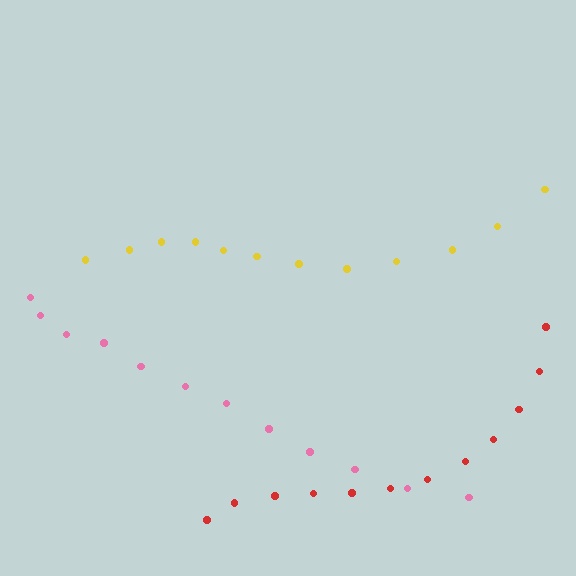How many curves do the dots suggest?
There are 3 distinct paths.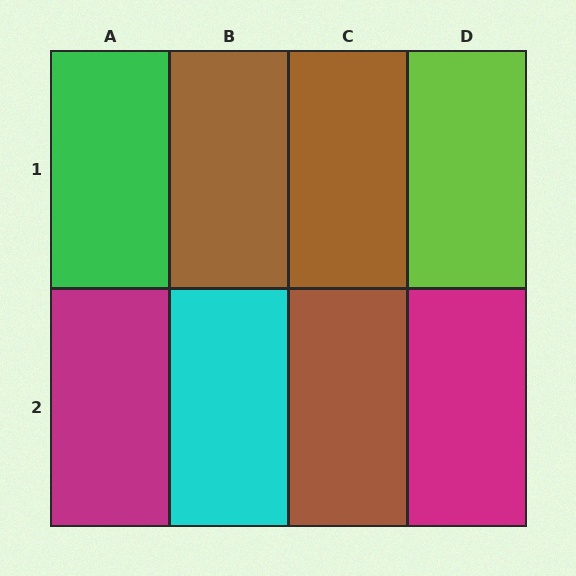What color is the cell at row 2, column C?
Brown.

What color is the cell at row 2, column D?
Magenta.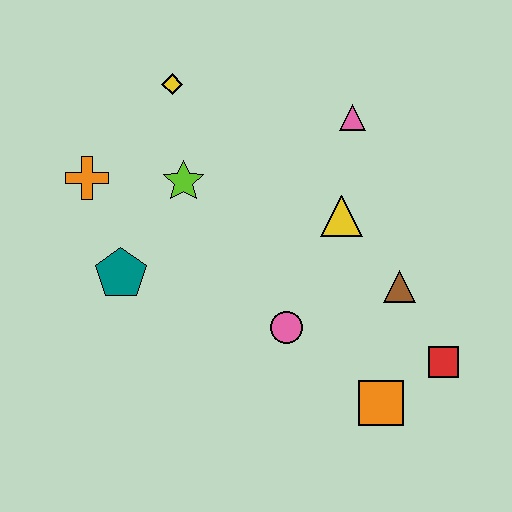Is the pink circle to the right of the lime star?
Yes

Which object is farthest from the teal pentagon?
The red square is farthest from the teal pentagon.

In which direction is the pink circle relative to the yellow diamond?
The pink circle is below the yellow diamond.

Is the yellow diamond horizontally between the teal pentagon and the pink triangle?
Yes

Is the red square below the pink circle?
Yes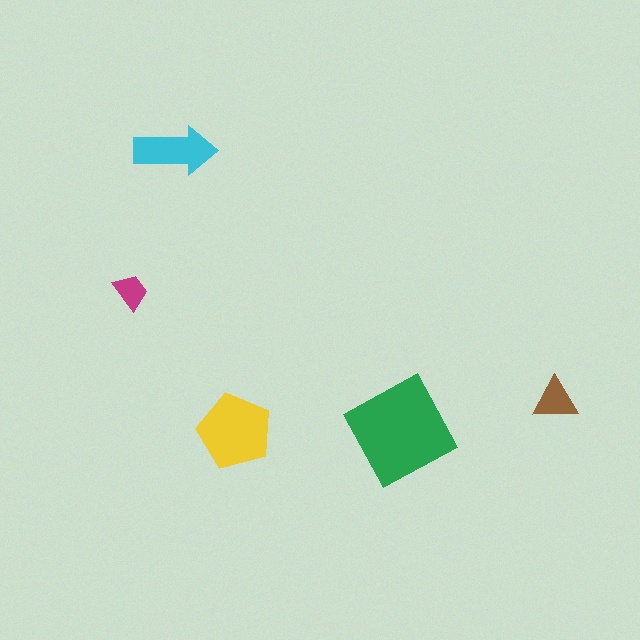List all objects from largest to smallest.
The green diamond, the yellow pentagon, the cyan arrow, the brown triangle, the magenta trapezoid.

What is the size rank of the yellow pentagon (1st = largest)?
2nd.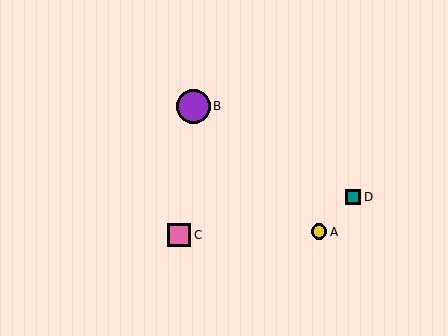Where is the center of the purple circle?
The center of the purple circle is at (193, 106).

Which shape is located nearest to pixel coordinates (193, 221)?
The pink square (labeled C) at (179, 235) is nearest to that location.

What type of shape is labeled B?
Shape B is a purple circle.